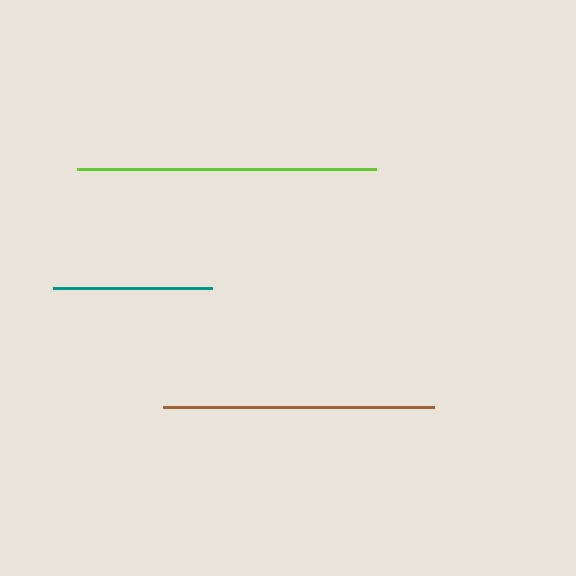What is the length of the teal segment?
The teal segment is approximately 159 pixels long.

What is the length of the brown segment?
The brown segment is approximately 271 pixels long.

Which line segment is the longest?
The lime line is the longest at approximately 299 pixels.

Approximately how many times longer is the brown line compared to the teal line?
The brown line is approximately 1.7 times the length of the teal line.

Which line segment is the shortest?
The teal line is the shortest at approximately 159 pixels.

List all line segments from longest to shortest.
From longest to shortest: lime, brown, teal.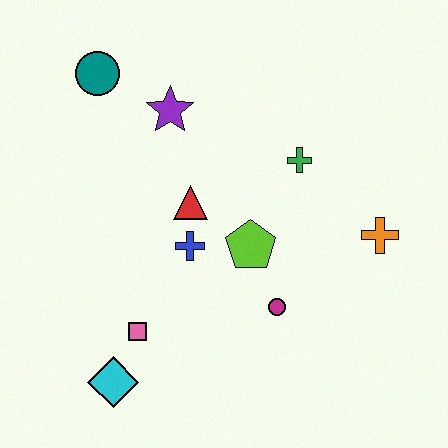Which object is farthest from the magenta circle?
The teal circle is farthest from the magenta circle.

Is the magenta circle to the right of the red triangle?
Yes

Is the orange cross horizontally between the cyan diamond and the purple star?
No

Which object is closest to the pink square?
The cyan diamond is closest to the pink square.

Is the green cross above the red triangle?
Yes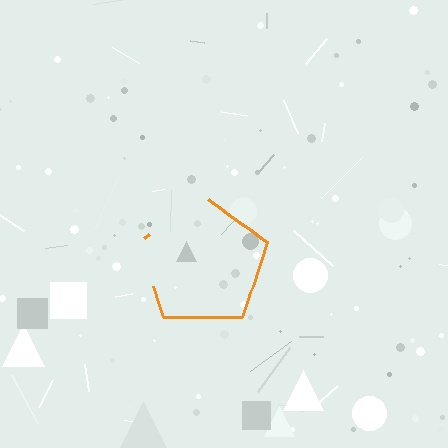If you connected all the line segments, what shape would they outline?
They would outline a pentagon.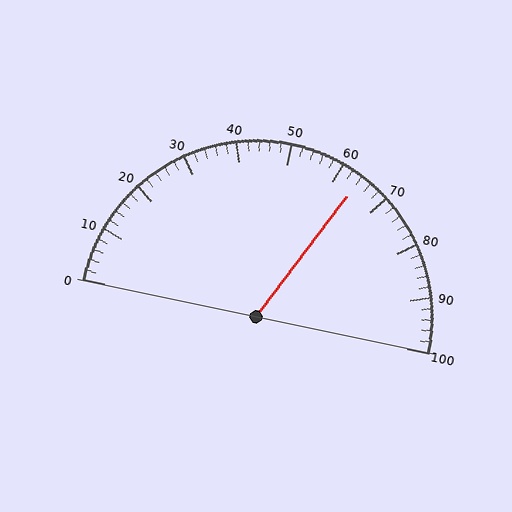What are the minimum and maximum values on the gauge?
The gauge ranges from 0 to 100.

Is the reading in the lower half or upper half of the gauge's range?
The reading is in the upper half of the range (0 to 100).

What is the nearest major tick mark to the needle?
The nearest major tick mark is 60.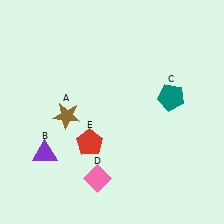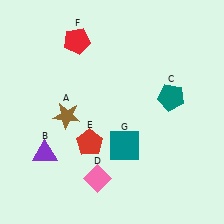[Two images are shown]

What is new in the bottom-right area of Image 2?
A teal square (G) was added in the bottom-right area of Image 2.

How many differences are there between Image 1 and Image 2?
There are 2 differences between the two images.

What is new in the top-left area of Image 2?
A red pentagon (F) was added in the top-left area of Image 2.